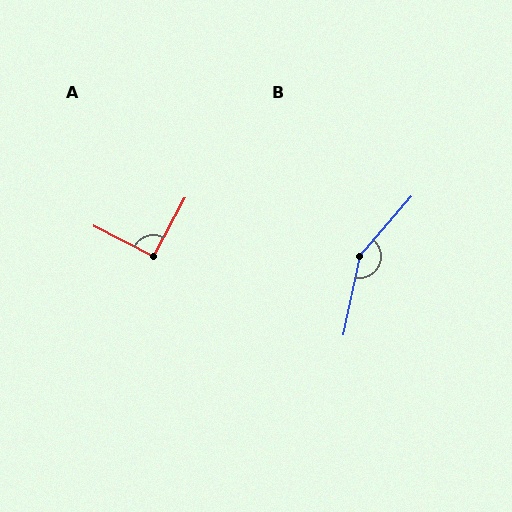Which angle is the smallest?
A, at approximately 91 degrees.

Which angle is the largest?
B, at approximately 151 degrees.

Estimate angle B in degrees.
Approximately 151 degrees.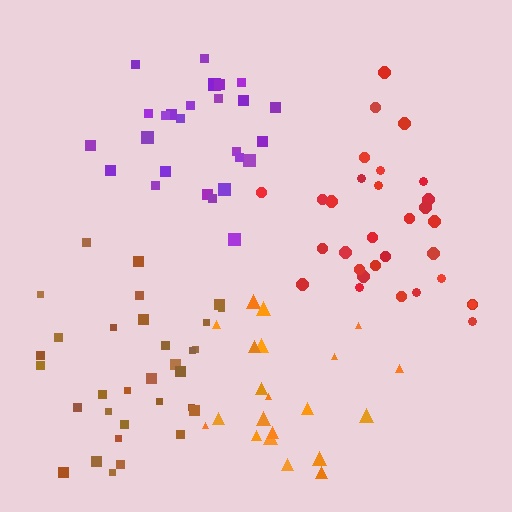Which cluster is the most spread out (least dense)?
Orange.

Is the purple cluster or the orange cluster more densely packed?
Purple.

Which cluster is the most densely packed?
Purple.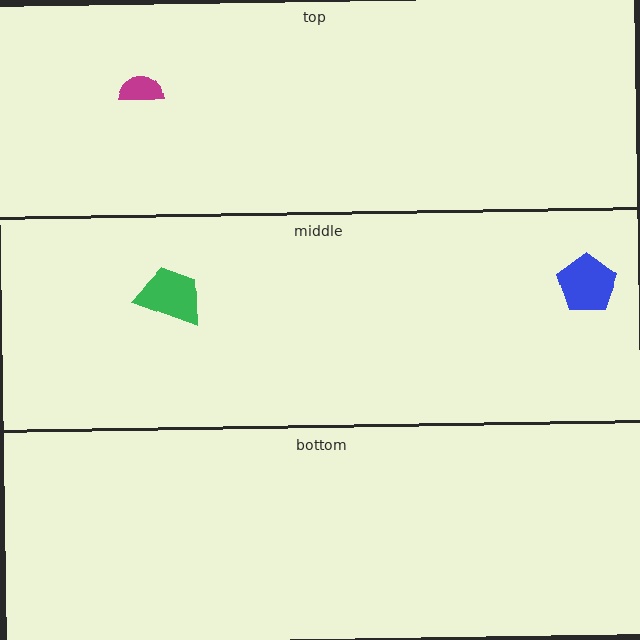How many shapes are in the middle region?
2.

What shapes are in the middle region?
The blue pentagon, the green trapezoid.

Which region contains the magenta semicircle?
The top region.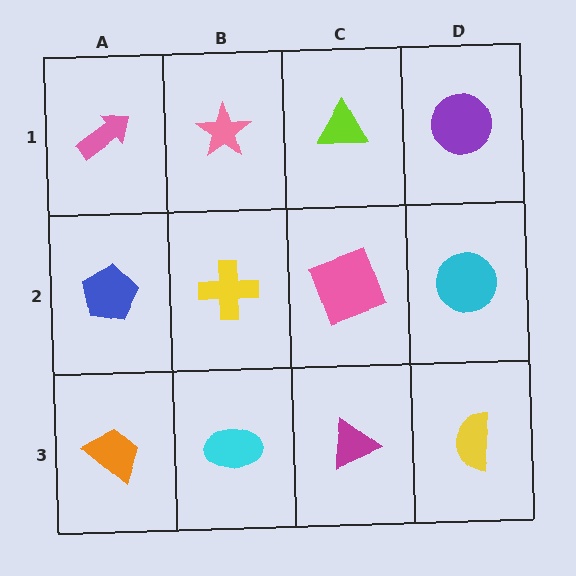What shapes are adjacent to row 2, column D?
A purple circle (row 1, column D), a yellow semicircle (row 3, column D), a pink square (row 2, column C).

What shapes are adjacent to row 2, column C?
A lime triangle (row 1, column C), a magenta triangle (row 3, column C), a yellow cross (row 2, column B), a cyan circle (row 2, column D).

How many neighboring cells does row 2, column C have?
4.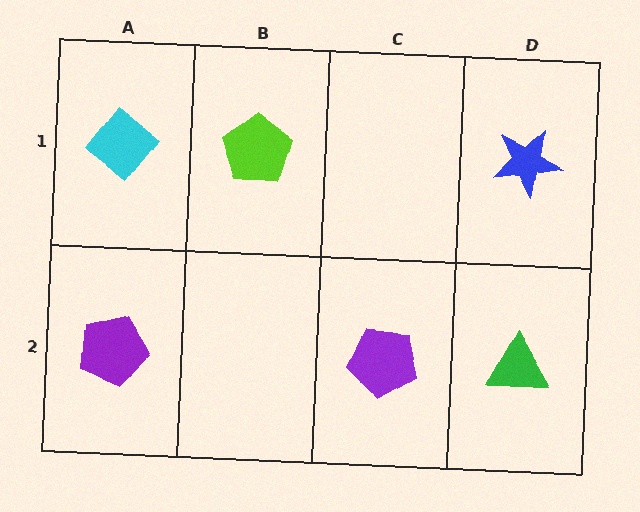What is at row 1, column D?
A blue star.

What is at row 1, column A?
A cyan diamond.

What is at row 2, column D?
A green triangle.